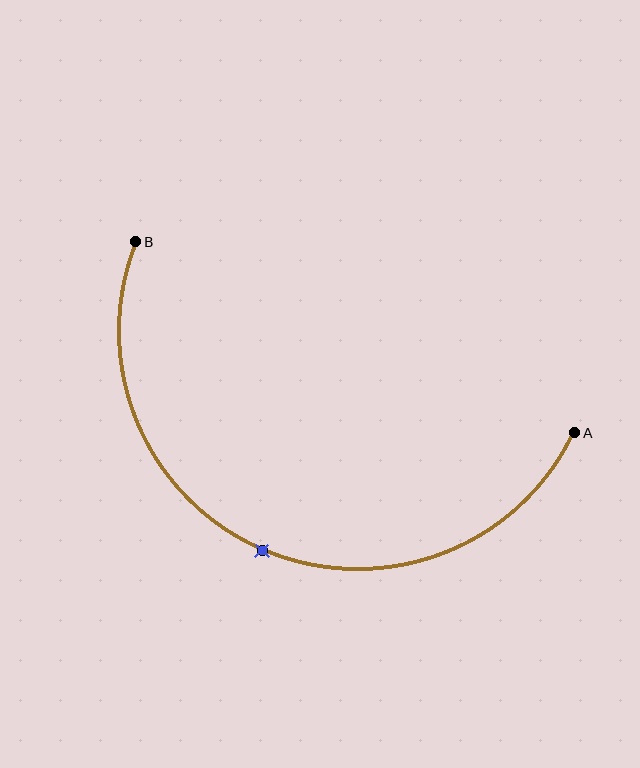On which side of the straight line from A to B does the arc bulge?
The arc bulges below the straight line connecting A and B.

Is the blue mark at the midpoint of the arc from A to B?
Yes. The blue mark lies on the arc at equal arc-length from both A and B — it is the arc midpoint.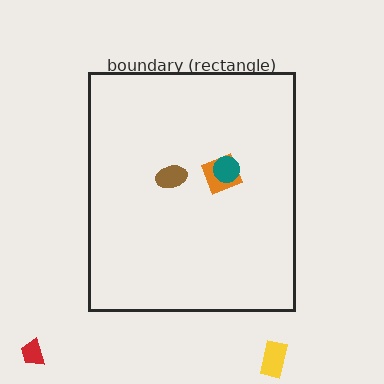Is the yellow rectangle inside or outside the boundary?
Outside.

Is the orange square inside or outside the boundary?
Inside.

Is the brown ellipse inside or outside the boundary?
Inside.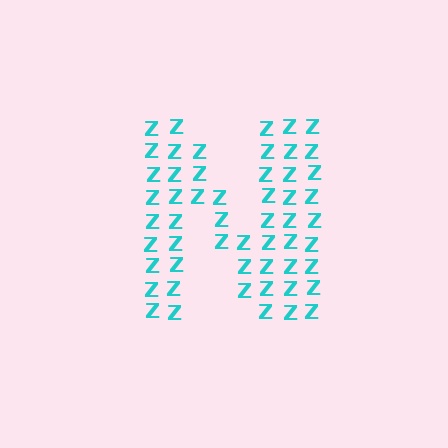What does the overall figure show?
The overall figure shows the letter N.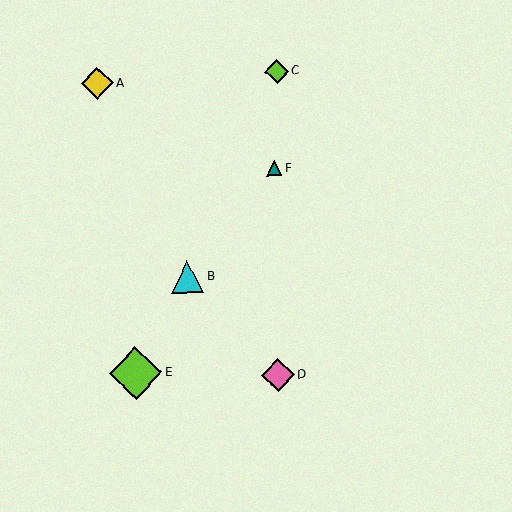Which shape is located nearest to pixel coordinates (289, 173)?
The teal triangle (labeled F) at (274, 168) is nearest to that location.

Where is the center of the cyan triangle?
The center of the cyan triangle is at (188, 277).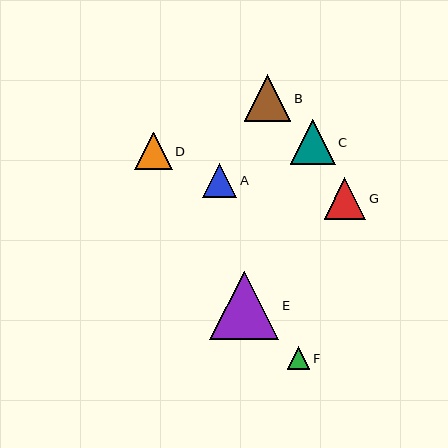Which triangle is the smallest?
Triangle F is the smallest with a size of approximately 23 pixels.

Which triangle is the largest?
Triangle E is the largest with a size of approximately 69 pixels.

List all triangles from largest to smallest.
From largest to smallest: E, B, C, G, D, A, F.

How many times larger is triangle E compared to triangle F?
Triangle E is approximately 3.1 times the size of triangle F.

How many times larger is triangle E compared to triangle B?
Triangle E is approximately 1.5 times the size of triangle B.